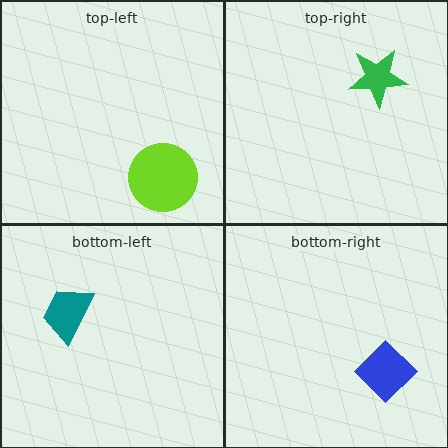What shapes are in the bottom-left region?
The teal trapezoid.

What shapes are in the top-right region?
The green star.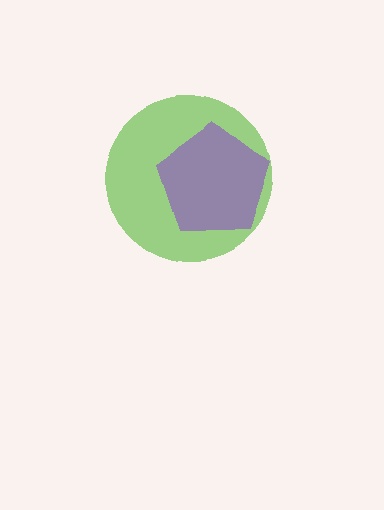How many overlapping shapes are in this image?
There are 2 overlapping shapes in the image.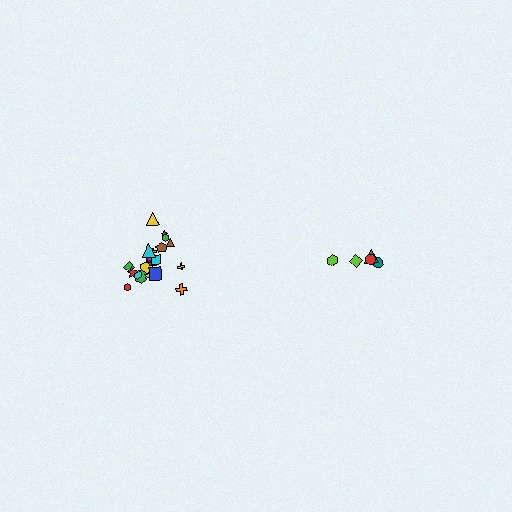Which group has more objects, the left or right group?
The left group.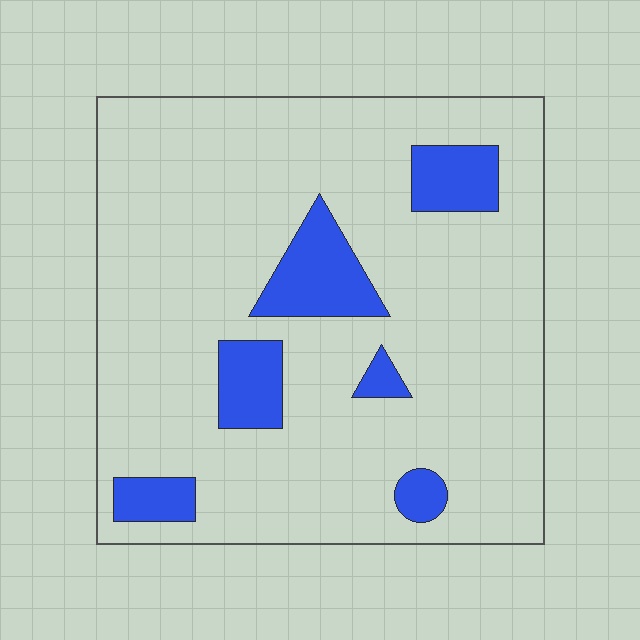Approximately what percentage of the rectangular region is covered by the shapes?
Approximately 15%.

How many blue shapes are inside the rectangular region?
6.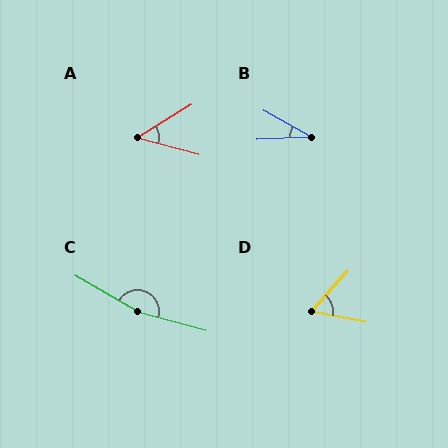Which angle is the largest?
C, at approximately 165 degrees.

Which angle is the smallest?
B, at approximately 32 degrees.